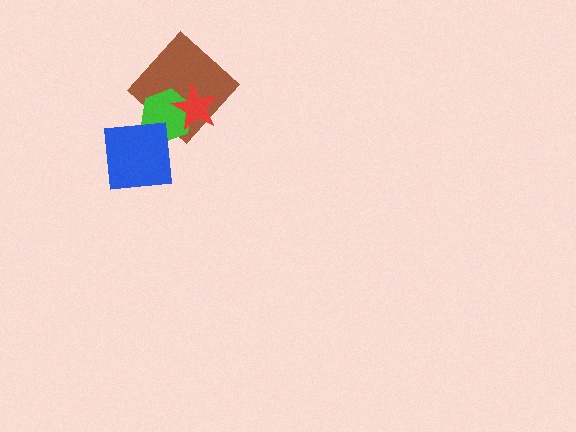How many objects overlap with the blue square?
1 object overlaps with the blue square.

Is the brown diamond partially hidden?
Yes, it is partially covered by another shape.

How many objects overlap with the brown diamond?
2 objects overlap with the brown diamond.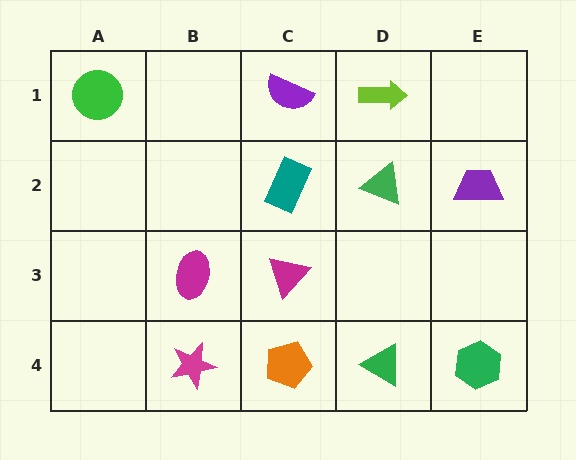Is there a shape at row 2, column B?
No, that cell is empty.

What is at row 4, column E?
A green hexagon.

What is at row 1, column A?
A green circle.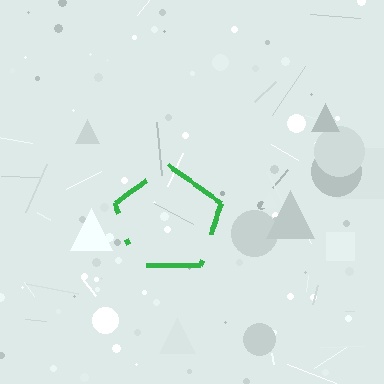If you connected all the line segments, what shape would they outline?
They would outline a pentagon.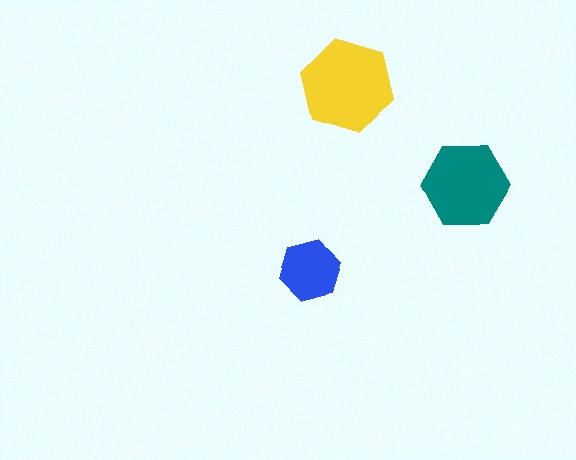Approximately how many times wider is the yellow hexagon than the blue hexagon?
About 1.5 times wider.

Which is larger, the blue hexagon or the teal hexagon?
The teal one.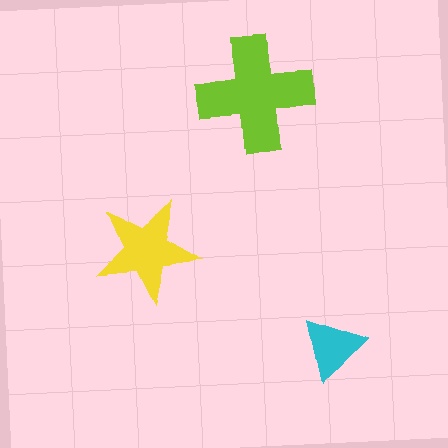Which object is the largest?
The lime cross.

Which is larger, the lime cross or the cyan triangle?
The lime cross.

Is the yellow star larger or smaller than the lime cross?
Smaller.